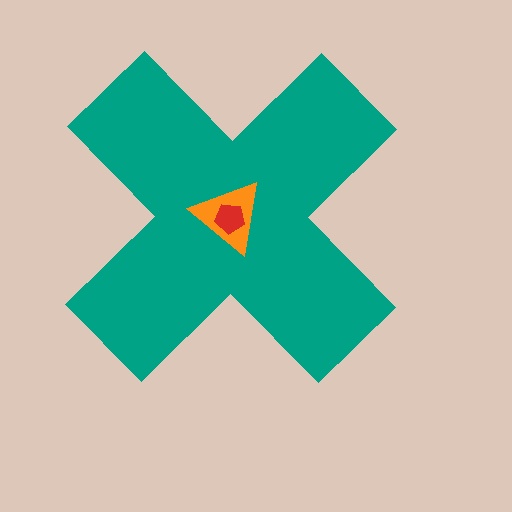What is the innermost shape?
The red pentagon.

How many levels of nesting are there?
3.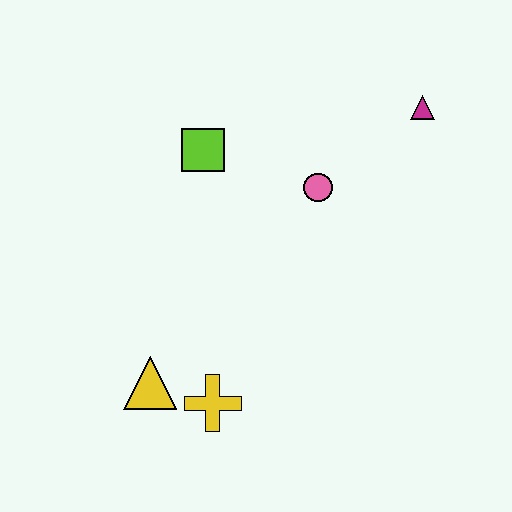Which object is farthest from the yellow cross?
The magenta triangle is farthest from the yellow cross.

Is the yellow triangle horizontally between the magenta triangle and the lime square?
No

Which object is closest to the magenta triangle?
The pink circle is closest to the magenta triangle.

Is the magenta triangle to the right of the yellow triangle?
Yes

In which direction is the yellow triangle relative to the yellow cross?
The yellow triangle is to the left of the yellow cross.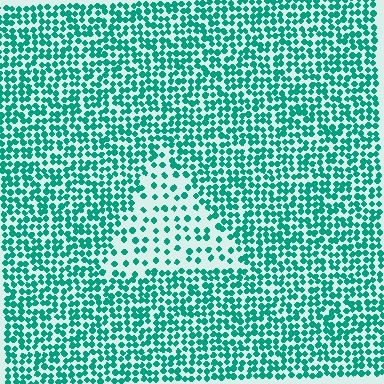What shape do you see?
I see a triangle.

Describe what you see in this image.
The image contains small teal elements arranged at two different densities. A triangle-shaped region is visible where the elements are less densely packed than the surrounding area.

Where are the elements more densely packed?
The elements are more densely packed outside the triangle boundary.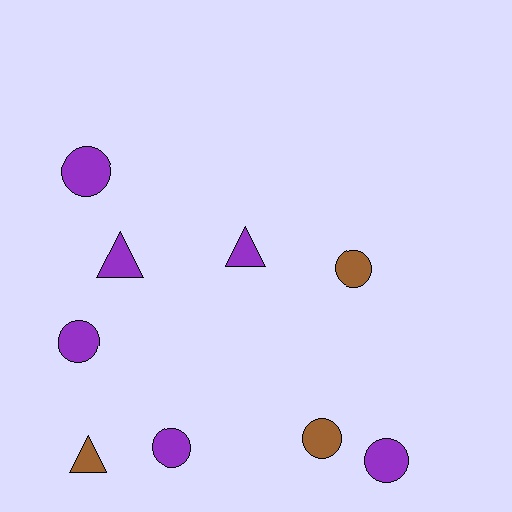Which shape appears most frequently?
Circle, with 6 objects.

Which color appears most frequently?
Purple, with 6 objects.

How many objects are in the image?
There are 9 objects.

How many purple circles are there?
There are 4 purple circles.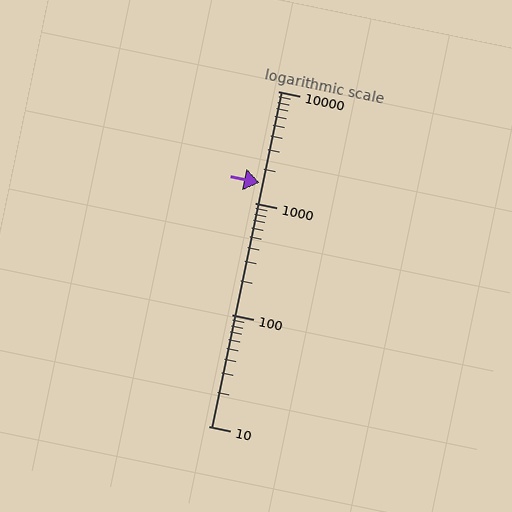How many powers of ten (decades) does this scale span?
The scale spans 3 decades, from 10 to 10000.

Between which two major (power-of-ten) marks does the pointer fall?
The pointer is between 1000 and 10000.